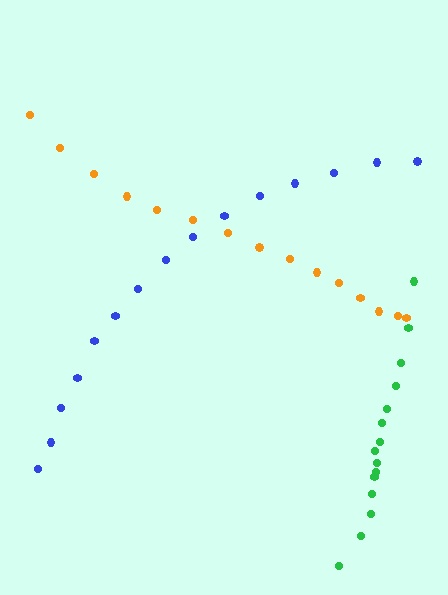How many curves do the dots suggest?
There are 3 distinct paths.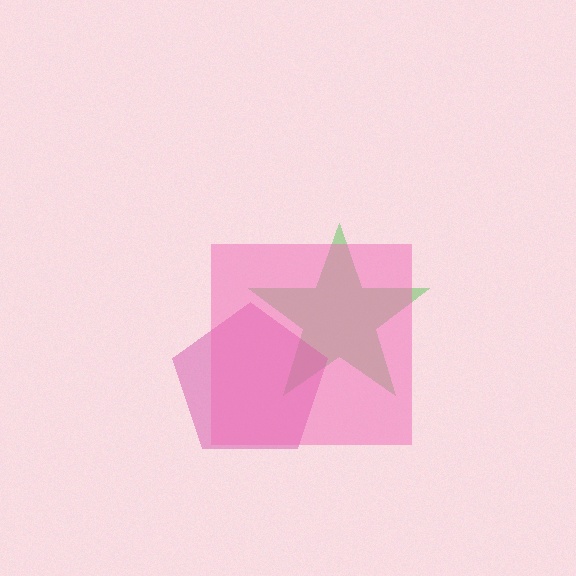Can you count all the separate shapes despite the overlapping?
Yes, there are 3 separate shapes.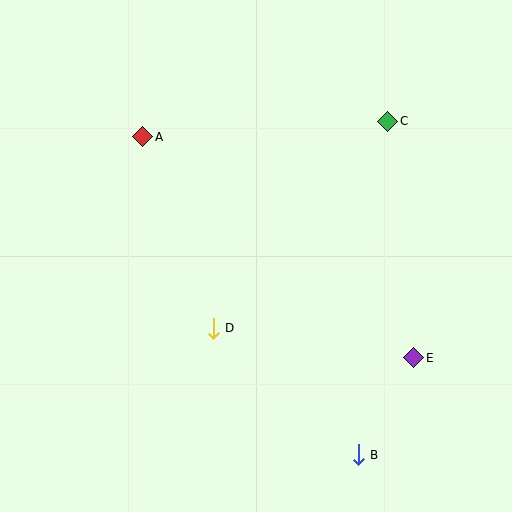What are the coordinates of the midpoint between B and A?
The midpoint between B and A is at (250, 296).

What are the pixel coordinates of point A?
Point A is at (143, 137).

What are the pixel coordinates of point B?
Point B is at (358, 455).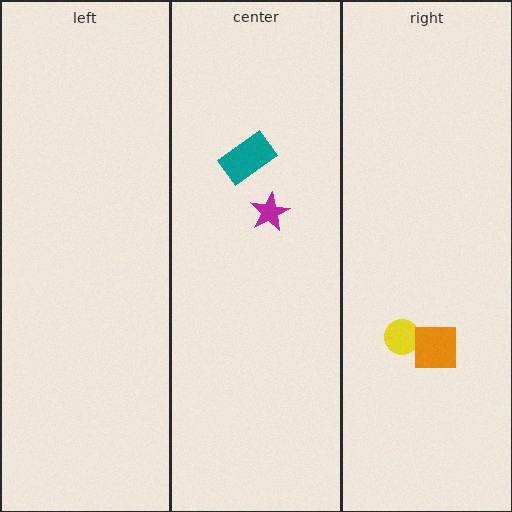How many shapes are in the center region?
2.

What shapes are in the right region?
The yellow circle, the orange square.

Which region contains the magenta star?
The center region.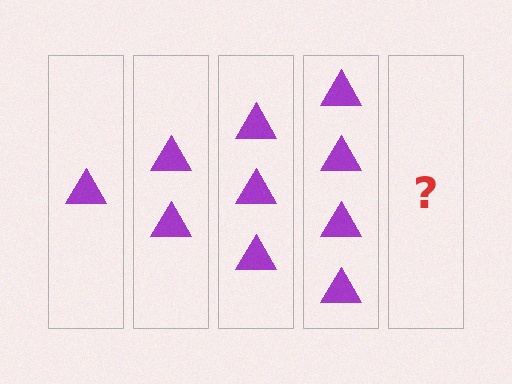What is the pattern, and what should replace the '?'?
The pattern is that each step adds one more triangle. The '?' should be 5 triangles.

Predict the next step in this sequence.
The next step is 5 triangles.